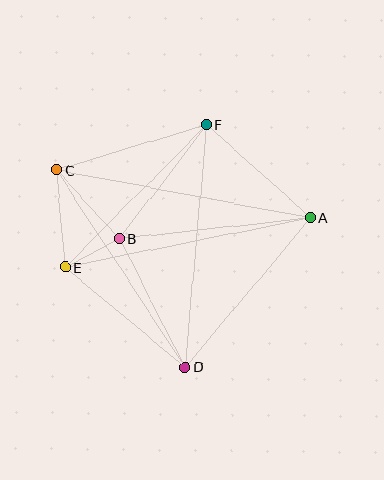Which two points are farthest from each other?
Points A and C are farthest from each other.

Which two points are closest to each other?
Points B and E are closest to each other.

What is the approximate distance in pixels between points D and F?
The distance between D and F is approximately 243 pixels.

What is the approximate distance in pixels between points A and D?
The distance between A and D is approximately 195 pixels.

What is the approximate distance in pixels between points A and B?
The distance between A and B is approximately 193 pixels.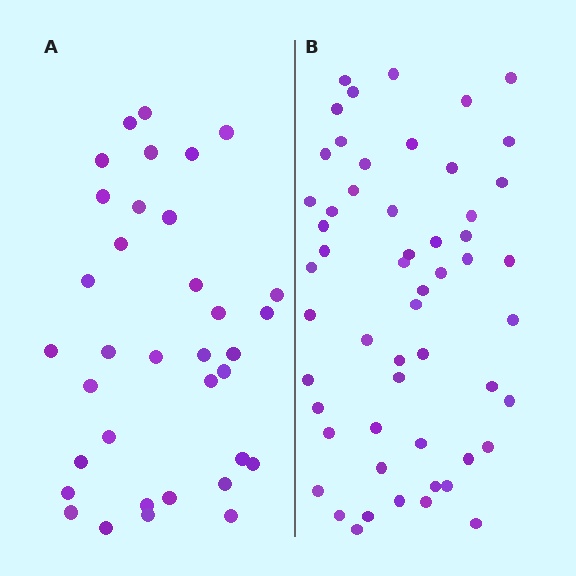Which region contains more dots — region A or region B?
Region B (the right region) has more dots.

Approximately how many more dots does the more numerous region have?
Region B has approximately 20 more dots than region A.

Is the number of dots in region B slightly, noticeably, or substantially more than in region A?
Region B has substantially more. The ratio is roughly 1.6 to 1.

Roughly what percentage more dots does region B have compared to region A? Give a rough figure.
About 55% more.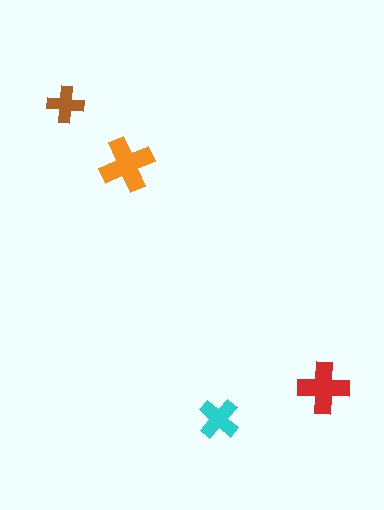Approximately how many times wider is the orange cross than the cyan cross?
About 1.5 times wider.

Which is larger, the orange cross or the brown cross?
The orange one.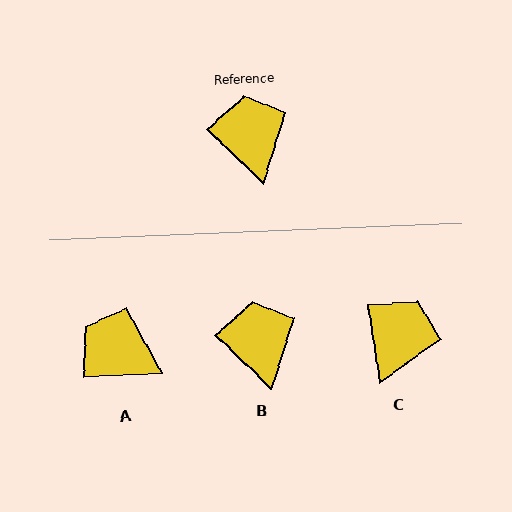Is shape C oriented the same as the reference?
No, it is off by about 37 degrees.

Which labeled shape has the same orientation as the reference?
B.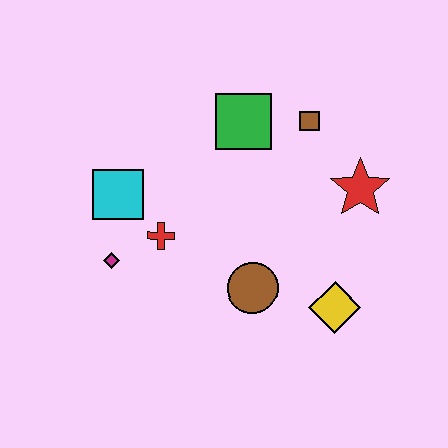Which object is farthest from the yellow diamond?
The cyan square is farthest from the yellow diamond.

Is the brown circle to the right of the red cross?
Yes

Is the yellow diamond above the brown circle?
No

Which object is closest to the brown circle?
The yellow diamond is closest to the brown circle.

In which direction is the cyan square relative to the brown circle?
The cyan square is to the left of the brown circle.